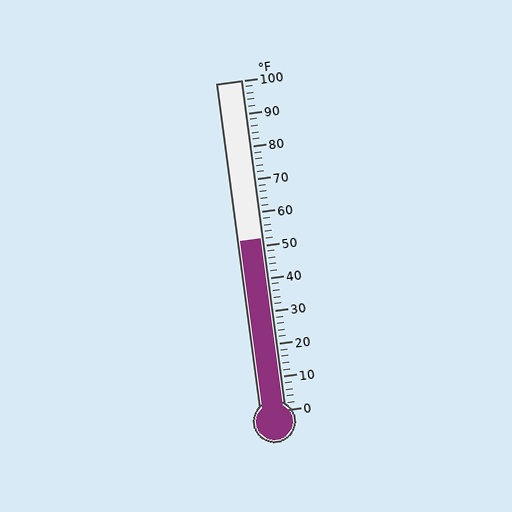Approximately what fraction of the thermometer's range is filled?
The thermometer is filled to approximately 50% of its range.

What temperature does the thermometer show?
The thermometer shows approximately 52°F.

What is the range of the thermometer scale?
The thermometer scale ranges from 0°F to 100°F.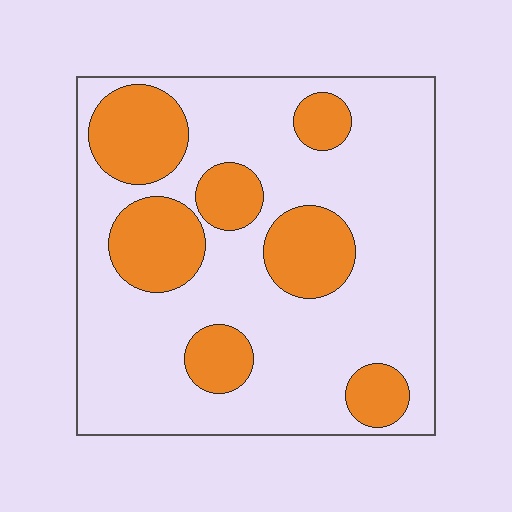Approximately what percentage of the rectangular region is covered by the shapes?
Approximately 30%.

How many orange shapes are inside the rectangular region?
7.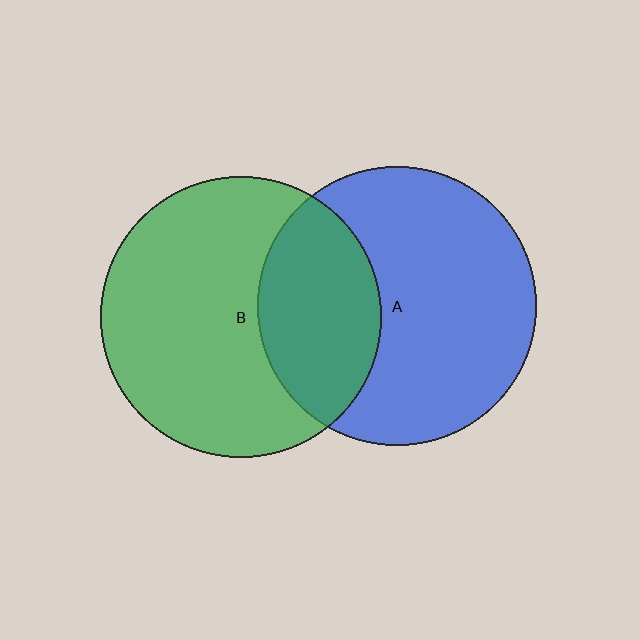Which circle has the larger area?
Circle B (green).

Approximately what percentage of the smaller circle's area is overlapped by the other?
Approximately 35%.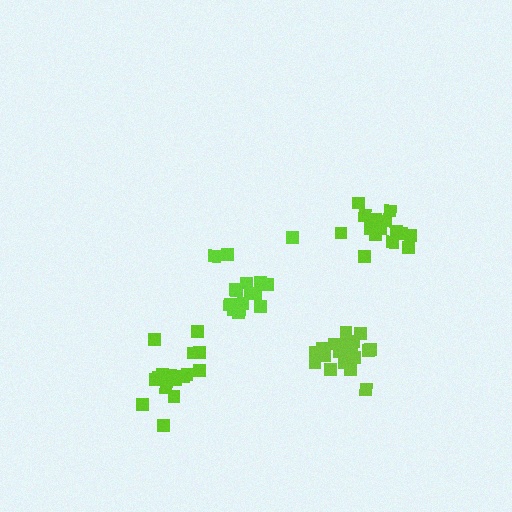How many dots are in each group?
Group 1: 16 dots, Group 2: 16 dots, Group 3: 15 dots, Group 4: 18 dots (65 total).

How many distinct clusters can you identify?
There are 4 distinct clusters.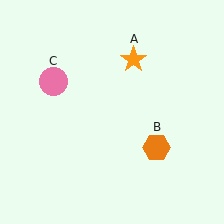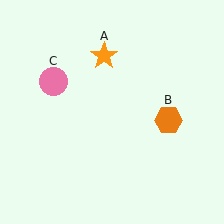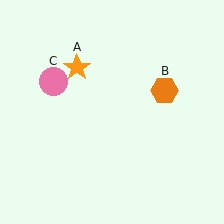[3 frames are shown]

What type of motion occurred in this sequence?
The orange star (object A), orange hexagon (object B) rotated counterclockwise around the center of the scene.